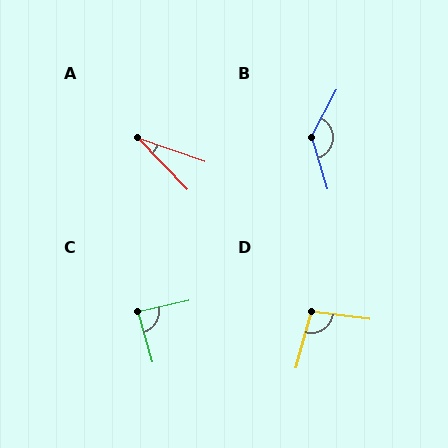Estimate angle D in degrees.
Approximately 98 degrees.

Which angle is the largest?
B, at approximately 135 degrees.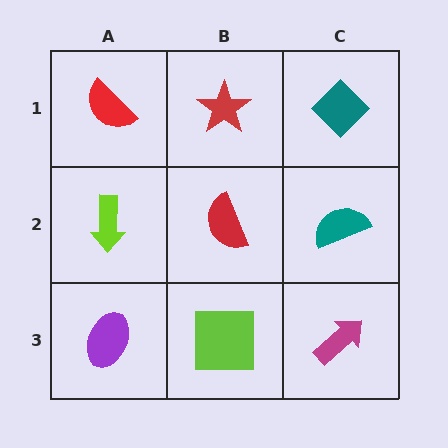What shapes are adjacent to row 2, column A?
A red semicircle (row 1, column A), a purple ellipse (row 3, column A), a red semicircle (row 2, column B).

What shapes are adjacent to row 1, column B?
A red semicircle (row 2, column B), a red semicircle (row 1, column A), a teal diamond (row 1, column C).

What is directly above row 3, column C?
A teal semicircle.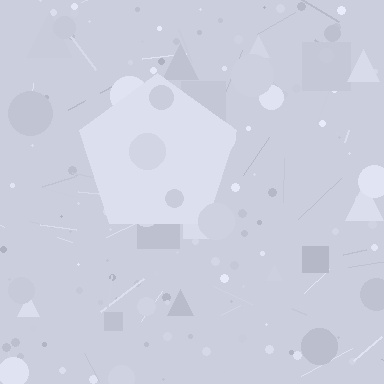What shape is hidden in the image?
A pentagon is hidden in the image.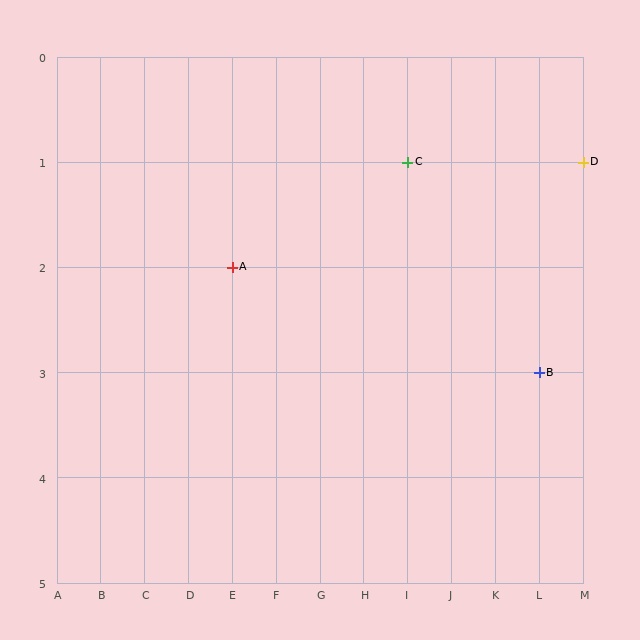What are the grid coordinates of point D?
Point D is at grid coordinates (M, 1).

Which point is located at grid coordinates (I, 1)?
Point C is at (I, 1).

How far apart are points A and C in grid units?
Points A and C are 4 columns and 1 row apart (about 4.1 grid units diagonally).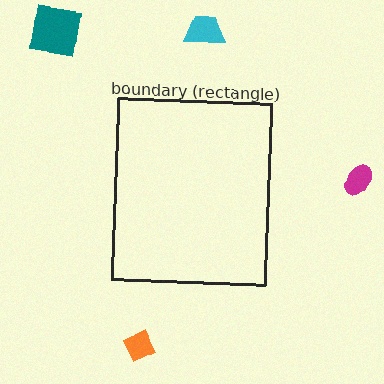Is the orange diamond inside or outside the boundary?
Outside.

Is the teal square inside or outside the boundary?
Outside.